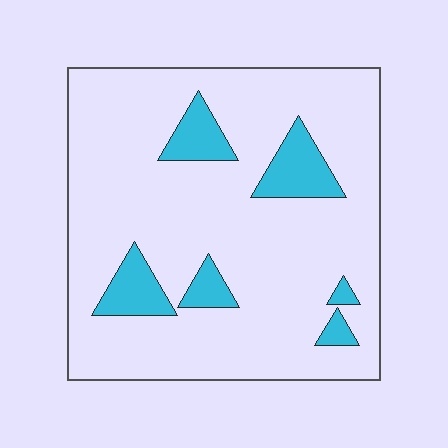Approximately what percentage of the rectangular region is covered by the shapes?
Approximately 15%.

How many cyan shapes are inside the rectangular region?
6.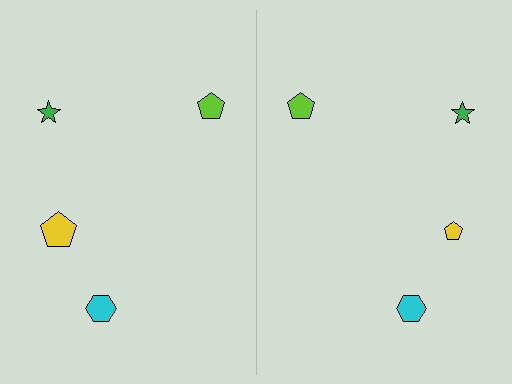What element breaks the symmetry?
The yellow pentagon on the right side has a different size than its mirror counterpart.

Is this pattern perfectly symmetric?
No, the pattern is not perfectly symmetric. The yellow pentagon on the right side has a different size than its mirror counterpart.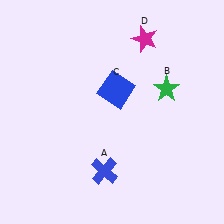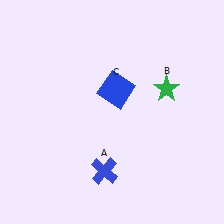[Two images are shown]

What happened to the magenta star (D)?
The magenta star (D) was removed in Image 2. It was in the top-right area of Image 1.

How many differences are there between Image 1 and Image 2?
There is 1 difference between the two images.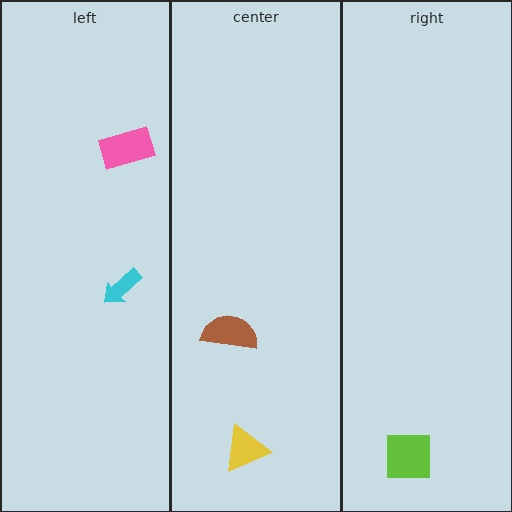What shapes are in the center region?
The brown semicircle, the yellow triangle.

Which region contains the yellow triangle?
The center region.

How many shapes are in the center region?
2.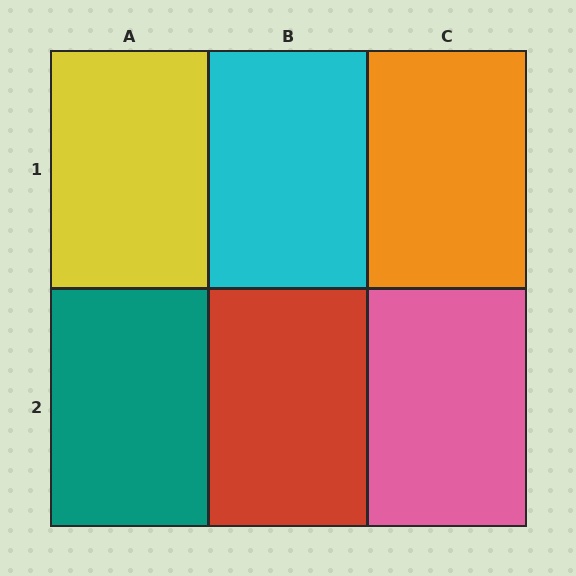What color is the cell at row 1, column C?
Orange.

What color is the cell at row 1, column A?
Yellow.